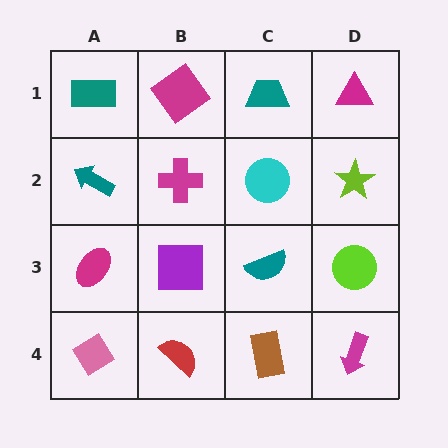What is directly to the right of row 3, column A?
A purple square.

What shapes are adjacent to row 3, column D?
A lime star (row 2, column D), a magenta arrow (row 4, column D), a teal semicircle (row 3, column C).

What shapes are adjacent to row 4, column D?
A lime circle (row 3, column D), a brown rectangle (row 4, column C).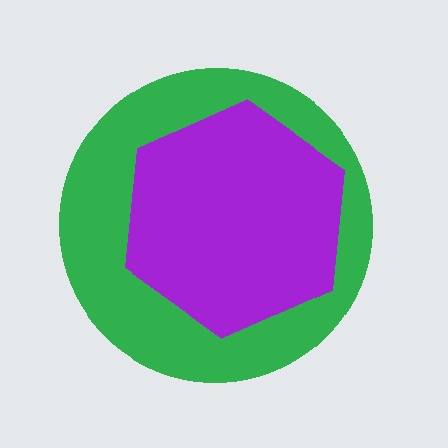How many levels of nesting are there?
2.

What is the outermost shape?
The green circle.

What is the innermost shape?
The purple hexagon.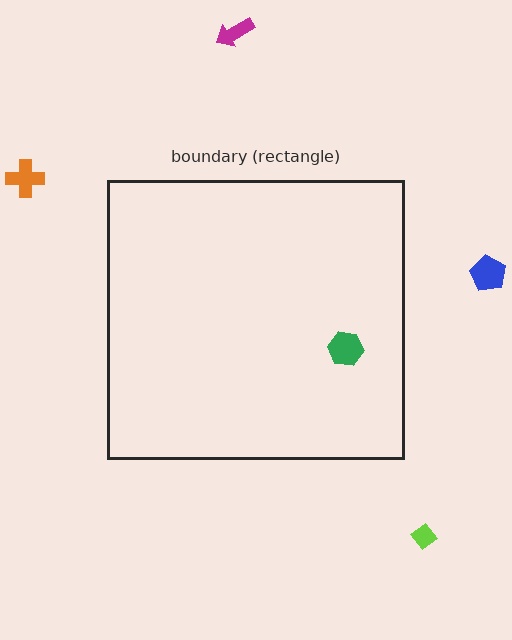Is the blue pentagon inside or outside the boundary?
Outside.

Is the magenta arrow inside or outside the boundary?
Outside.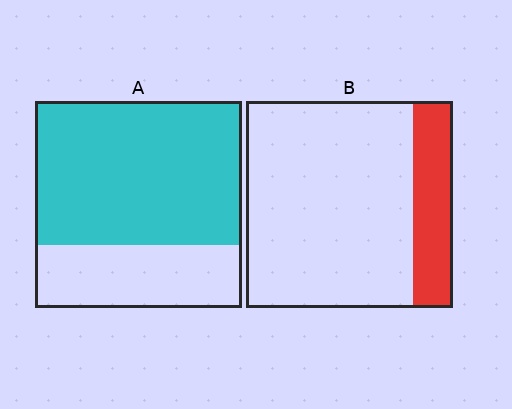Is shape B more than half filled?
No.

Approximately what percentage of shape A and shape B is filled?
A is approximately 70% and B is approximately 20%.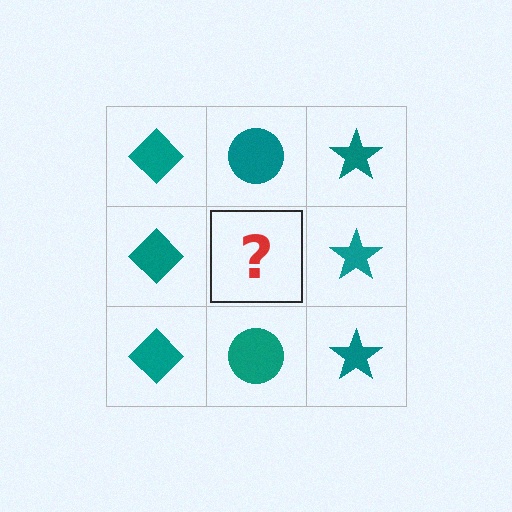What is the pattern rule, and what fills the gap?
The rule is that each column has a consistent shape. The gap should be filled with a teal circle.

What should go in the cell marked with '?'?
The missing cell should contain a teal circle.